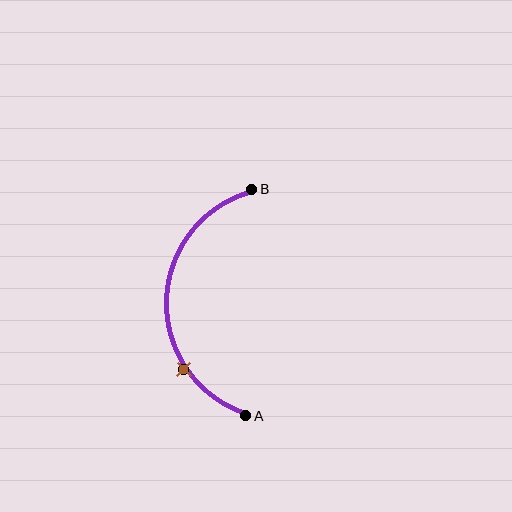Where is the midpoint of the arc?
The arc midpoint is the point on the curve farthest from the straight line joining A and B. It sits to the left of that line.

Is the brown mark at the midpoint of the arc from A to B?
No. The brown mark lies on the arc but is closer to endpoint A. The arc midpoint would be at the point on the curve equidistant along the arc from both A and B.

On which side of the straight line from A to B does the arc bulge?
The arc bulges to the left of the straight line connecting A and B.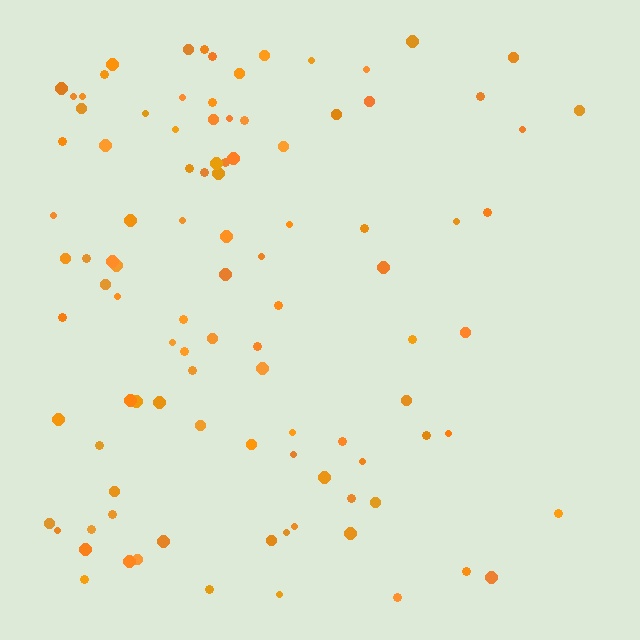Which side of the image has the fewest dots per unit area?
The right.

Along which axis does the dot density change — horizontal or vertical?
Horizontal.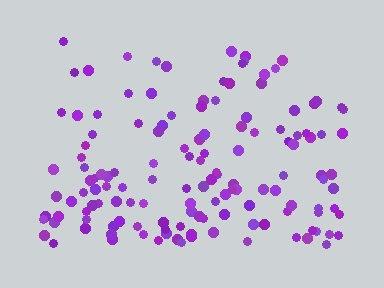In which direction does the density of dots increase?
From top to bottom, with the bottom side densest.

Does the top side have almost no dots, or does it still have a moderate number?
Still a moderate number, just noticeably fewer than the bottom.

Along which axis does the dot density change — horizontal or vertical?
Vertical.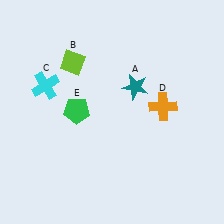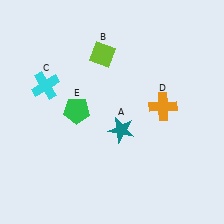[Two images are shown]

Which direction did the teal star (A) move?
The teal star (A) moved down.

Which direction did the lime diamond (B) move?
The lime diamond (B) moved right.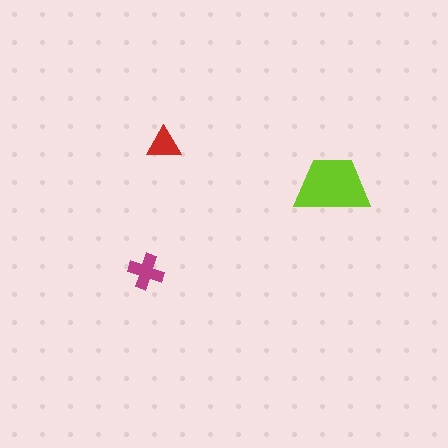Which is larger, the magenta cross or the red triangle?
The magenta cross.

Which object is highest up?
The red triangle is topmost.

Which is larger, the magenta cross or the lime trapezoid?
The lime trapezoid.